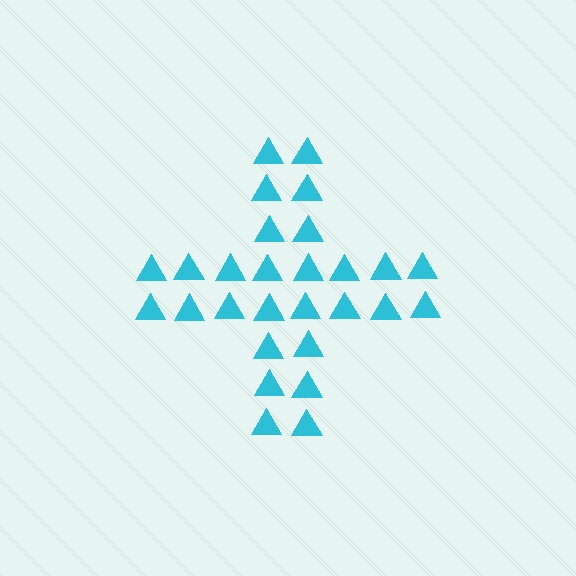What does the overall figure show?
The overall figure shows a cross.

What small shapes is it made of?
It is made of small triangles.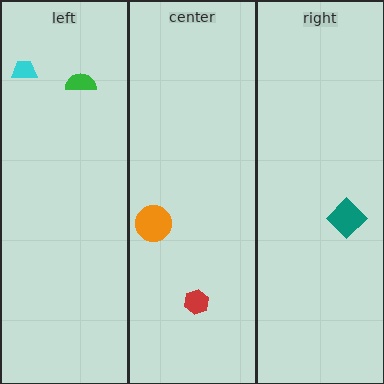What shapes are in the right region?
The teal diamond.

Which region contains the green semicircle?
The left region.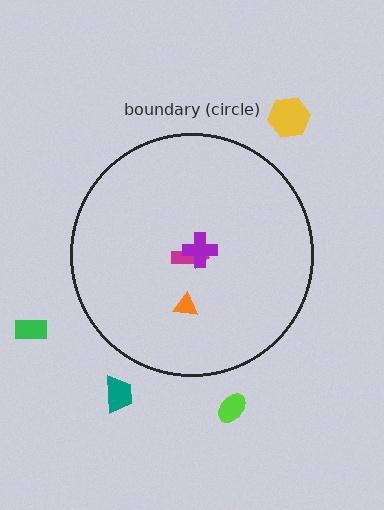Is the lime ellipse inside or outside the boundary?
Outside.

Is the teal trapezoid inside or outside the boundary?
Outside.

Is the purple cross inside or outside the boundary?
Inside.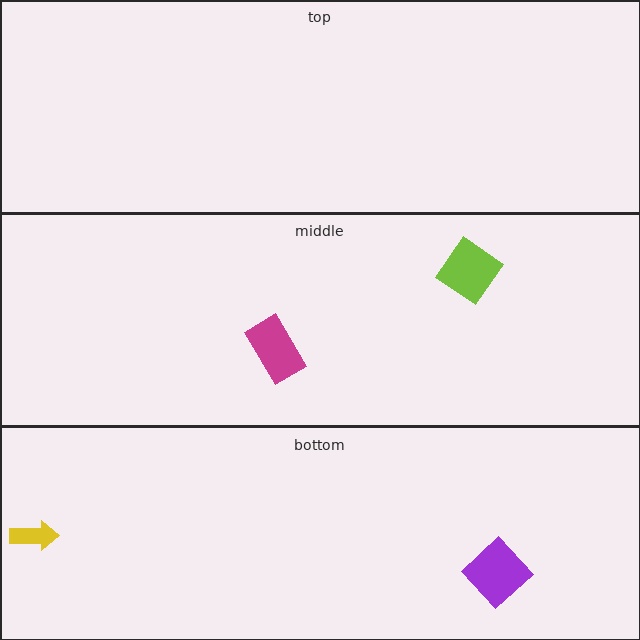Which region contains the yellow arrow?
The bottom region.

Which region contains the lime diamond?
The middle region.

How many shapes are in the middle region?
2.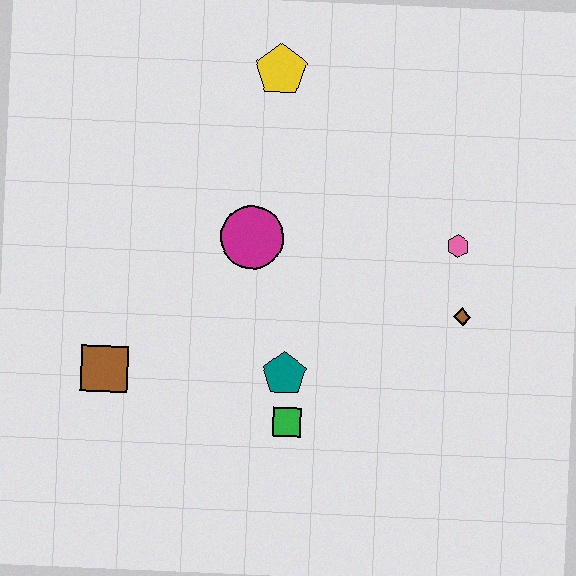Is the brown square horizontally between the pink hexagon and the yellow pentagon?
No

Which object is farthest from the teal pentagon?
The yellow pentagon is farthest from the teal pentagon.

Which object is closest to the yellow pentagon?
The magenta circle is closest to the yellow pentagon.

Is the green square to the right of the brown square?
Yes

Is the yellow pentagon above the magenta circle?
Yes